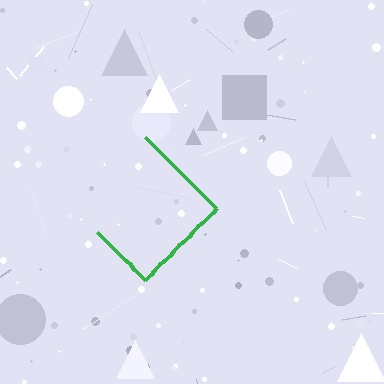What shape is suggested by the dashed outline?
The dashed outline suggests a diamond.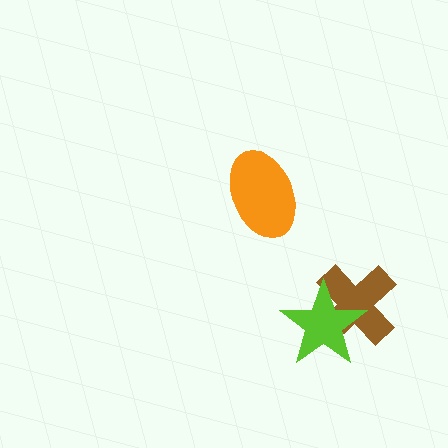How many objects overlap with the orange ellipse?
0 objects overlap with the orange ellipse.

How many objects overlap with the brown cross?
1 object overlaps with the brown cross.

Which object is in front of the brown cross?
The lime star is in front of the brown cross.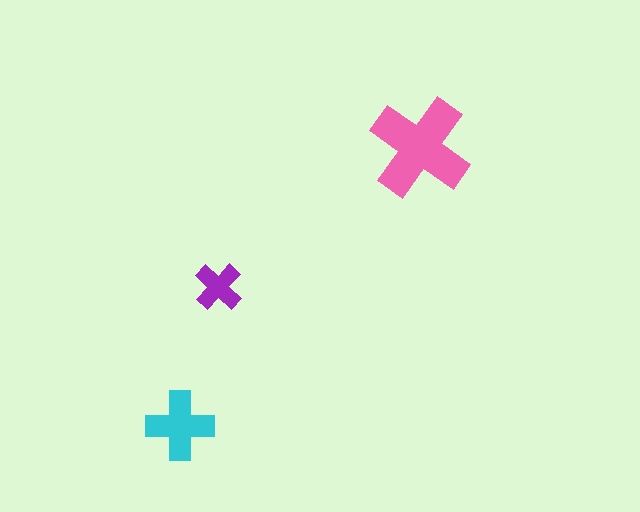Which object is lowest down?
The cyan cross is bottommost.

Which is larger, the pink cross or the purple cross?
The pink one.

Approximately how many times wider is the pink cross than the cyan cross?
About 1.5 times wider.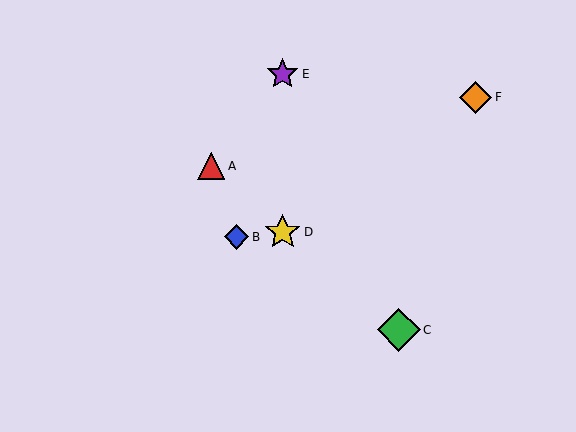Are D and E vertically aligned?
Yes, both are at x≈283.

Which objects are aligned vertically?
Objects D, E are aligned vertically.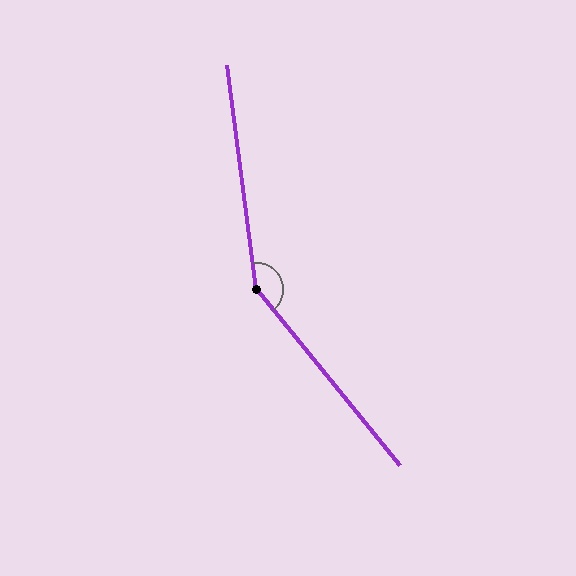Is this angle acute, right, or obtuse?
It is obtuse.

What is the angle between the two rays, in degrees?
Approximately 148 degrees.